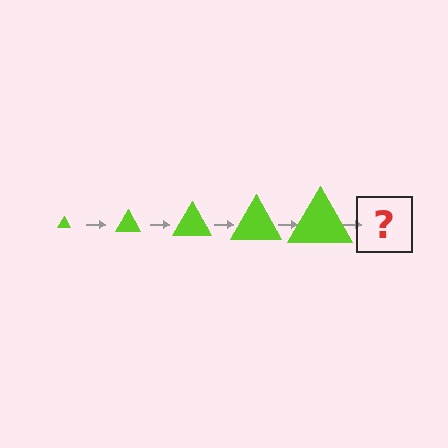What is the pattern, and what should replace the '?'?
The pattern is that the triangle gets progressively larger each step. The '?' should be a lime triangle, larger than the previous one.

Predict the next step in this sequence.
The next step is a lime triangle, larger than the previous one.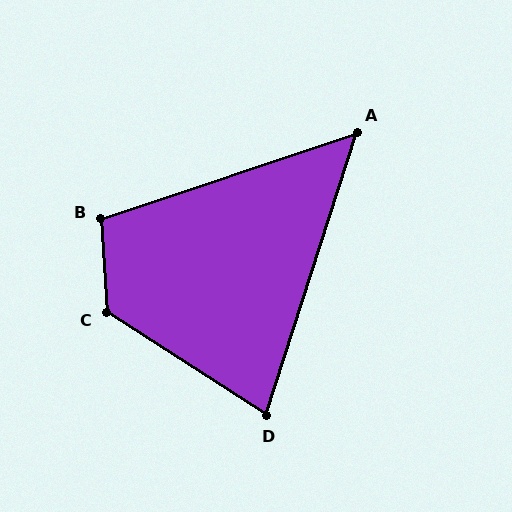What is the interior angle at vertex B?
Approximately 105 degrees (obtuse).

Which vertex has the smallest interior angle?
A, at approximately 54 degrees.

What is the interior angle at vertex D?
Approximately 75 degrees (acute).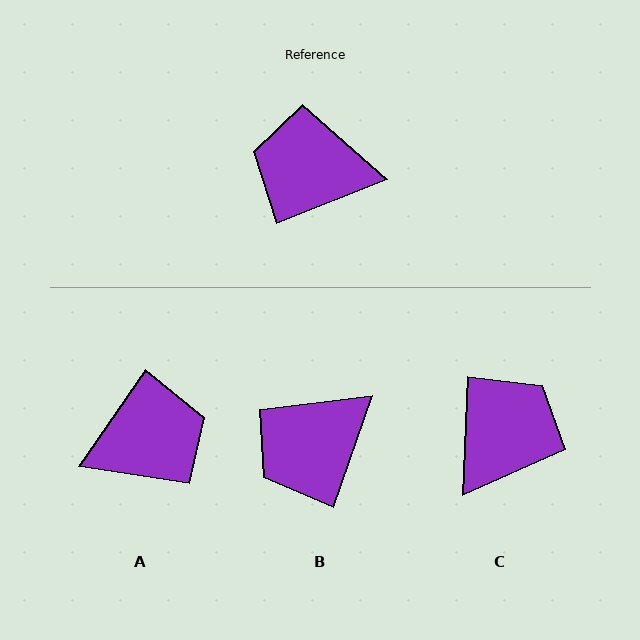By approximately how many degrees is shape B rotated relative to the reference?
Approximately 49 degrees counter-clockwise.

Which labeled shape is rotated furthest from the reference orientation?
A, about 147 degrees away.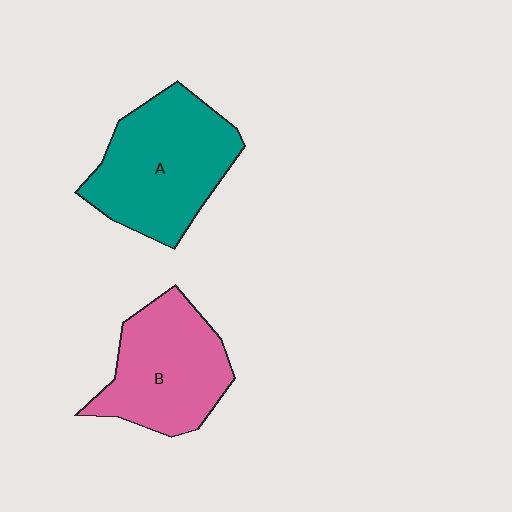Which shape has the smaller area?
Shape B (pink).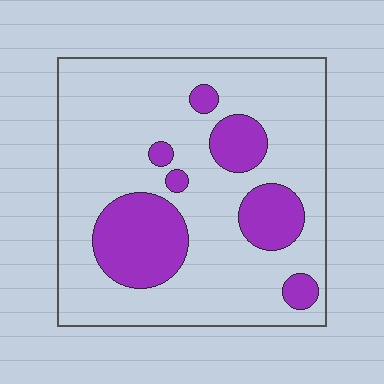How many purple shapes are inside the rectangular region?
7.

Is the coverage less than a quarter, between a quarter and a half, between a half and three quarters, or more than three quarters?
Less than a quarter.